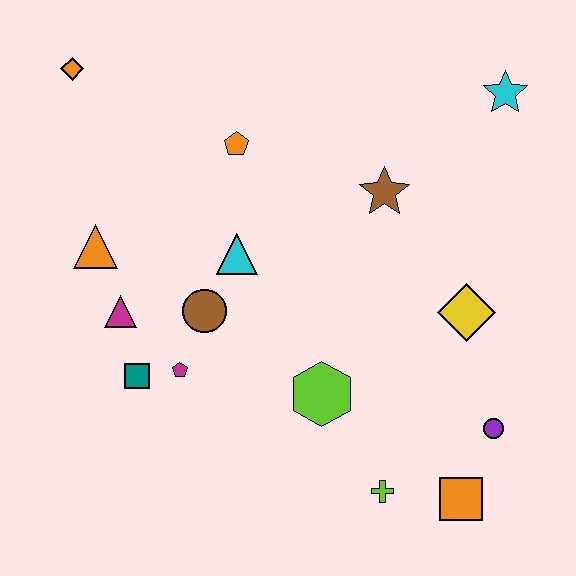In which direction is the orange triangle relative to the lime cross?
The orange triangle is to the left of the lime cross.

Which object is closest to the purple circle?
The orange square is closest to the purple circle.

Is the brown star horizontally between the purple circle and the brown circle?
Yes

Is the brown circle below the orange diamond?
Yes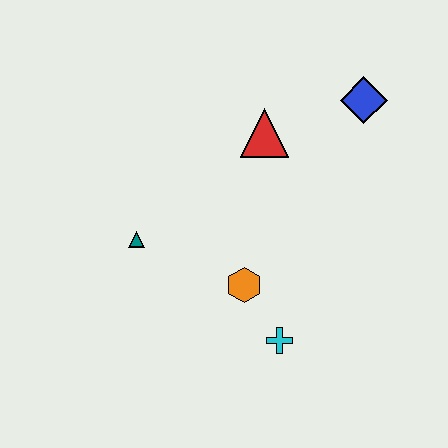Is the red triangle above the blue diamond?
No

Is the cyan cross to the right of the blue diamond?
No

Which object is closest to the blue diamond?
The red triangle is closest to the blue diamond.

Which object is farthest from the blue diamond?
The teal triangle is farthest from the blue diamond.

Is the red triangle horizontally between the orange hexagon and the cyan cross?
Yes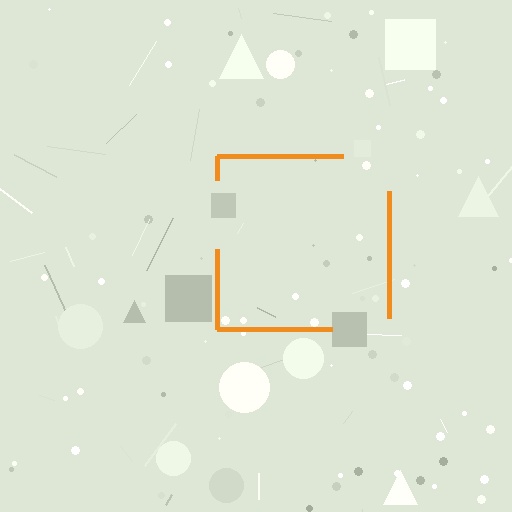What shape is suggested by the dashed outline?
The dashed outline suggests a square.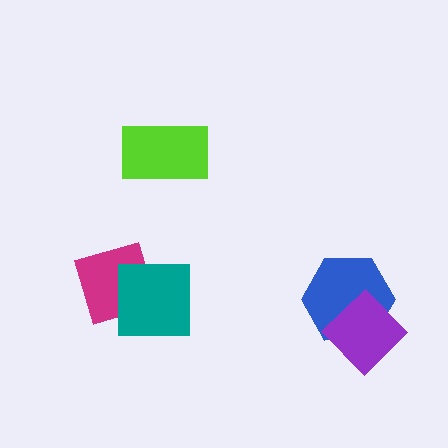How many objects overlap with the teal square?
1 object overlaps with the teal square.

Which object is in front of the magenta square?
The teal square is in front of the magenta square.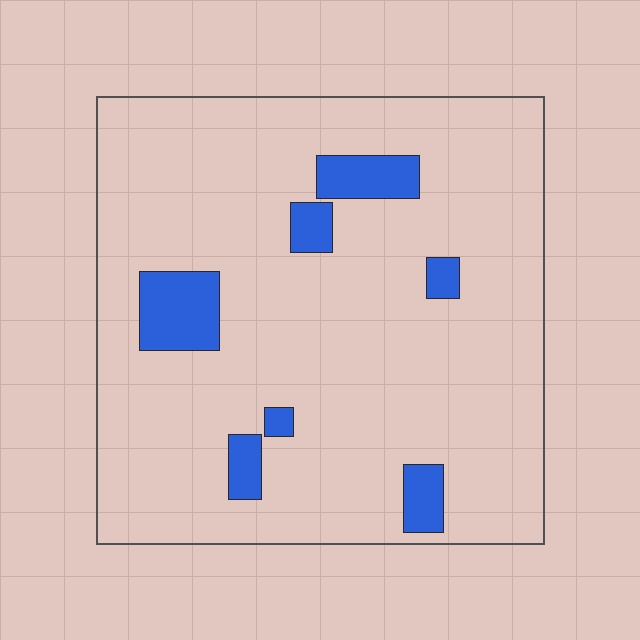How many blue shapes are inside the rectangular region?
7.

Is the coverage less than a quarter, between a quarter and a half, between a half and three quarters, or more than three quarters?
Less than a quarter.